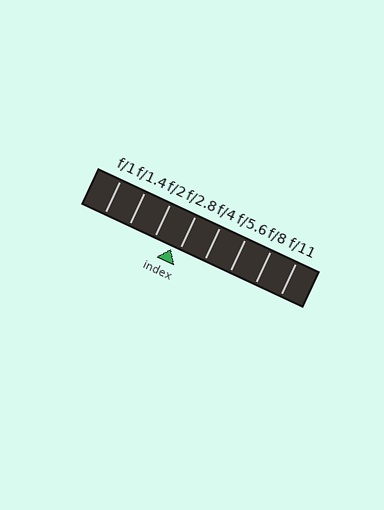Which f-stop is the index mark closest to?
The index mark is closest to f/2.8.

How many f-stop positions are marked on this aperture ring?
There are 8 f-stop positions marked.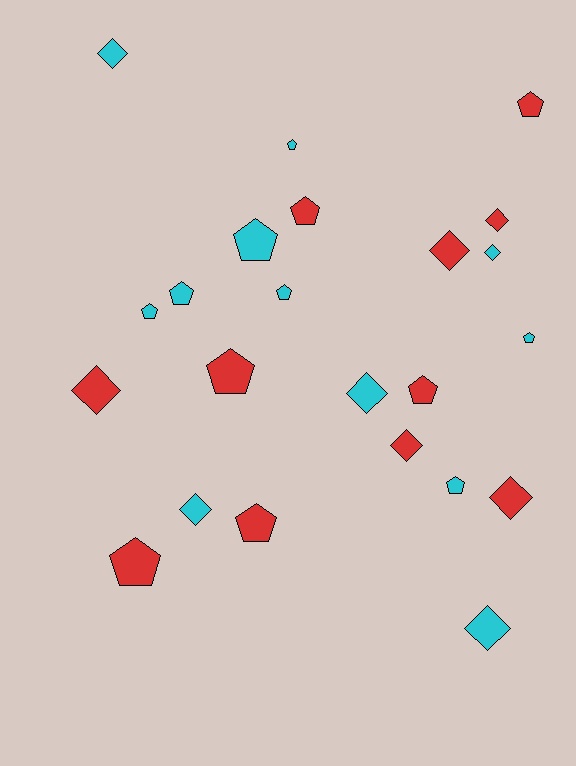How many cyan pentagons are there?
There are 7 cyan pentagons.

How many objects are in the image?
There are 23 objects.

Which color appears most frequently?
Cyan, with 12 objects.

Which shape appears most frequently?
Pentagon, with 13 objects.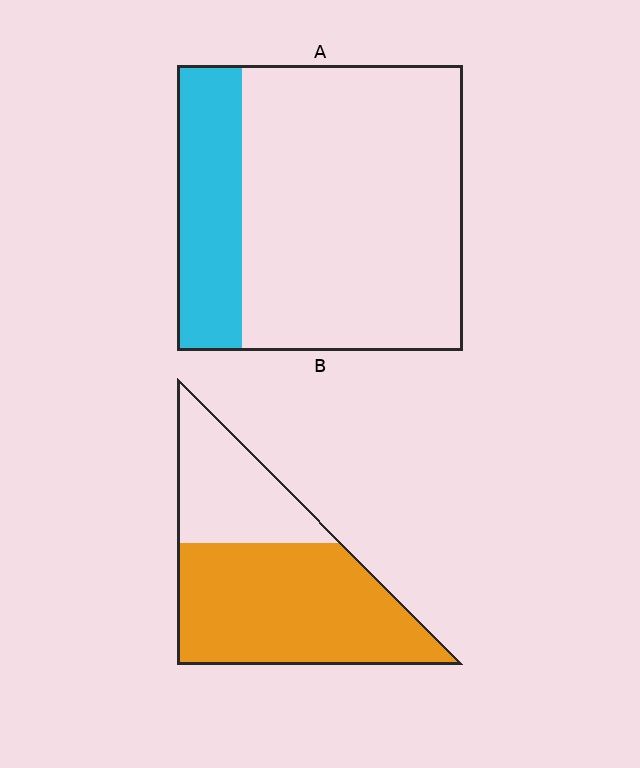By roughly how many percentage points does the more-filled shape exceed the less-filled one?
By roughly 45 percentage points (B over A).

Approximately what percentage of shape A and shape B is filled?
A is approximately 25% and B is approximately 65%.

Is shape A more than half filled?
No.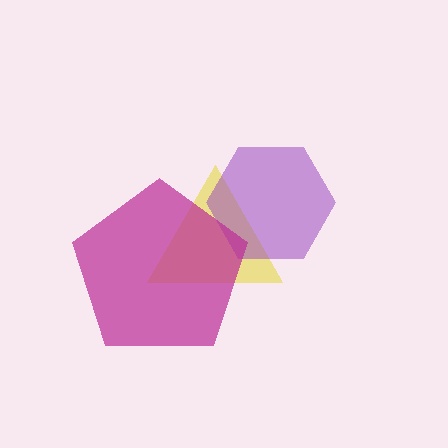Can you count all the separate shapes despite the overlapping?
Yes, there are 3 separate shapes.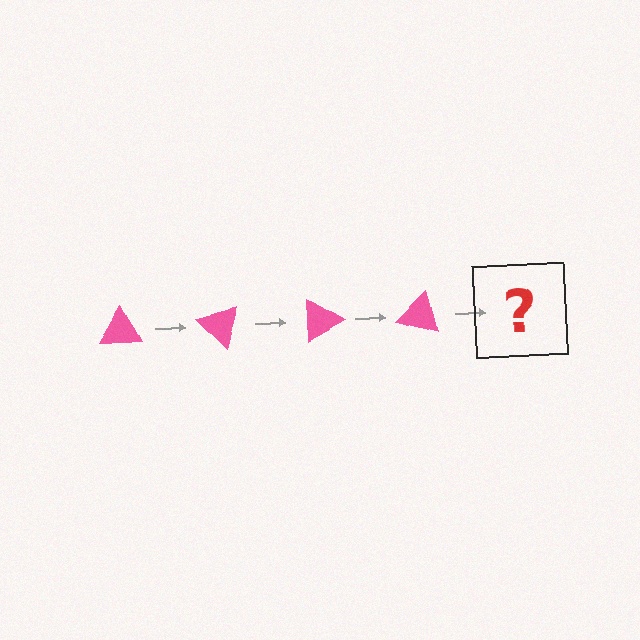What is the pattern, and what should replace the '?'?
The pattern is that the triangle rotates 45 degrees each step. The '?' should be a pink triangle rotated 180 degrees.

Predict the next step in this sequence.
The next step is a pink triangle rotated 180 degrees.